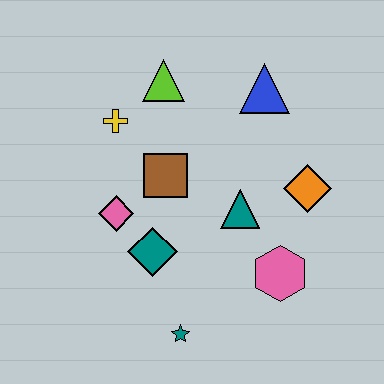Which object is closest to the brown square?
The pink diamond is closest to the brown square.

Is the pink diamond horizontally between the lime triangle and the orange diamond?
No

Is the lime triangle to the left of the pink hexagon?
Yes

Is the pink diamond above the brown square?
No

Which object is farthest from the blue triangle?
The teal star is farthest from the blue triangle.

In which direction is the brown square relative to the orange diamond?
The brown square is to the left of the orange diamond.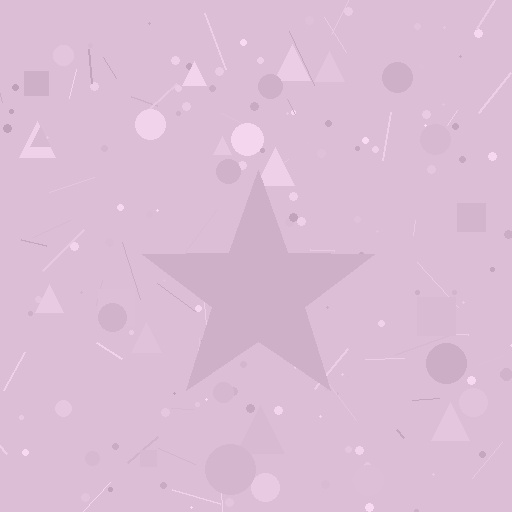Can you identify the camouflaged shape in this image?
The camouflaged shape is a star.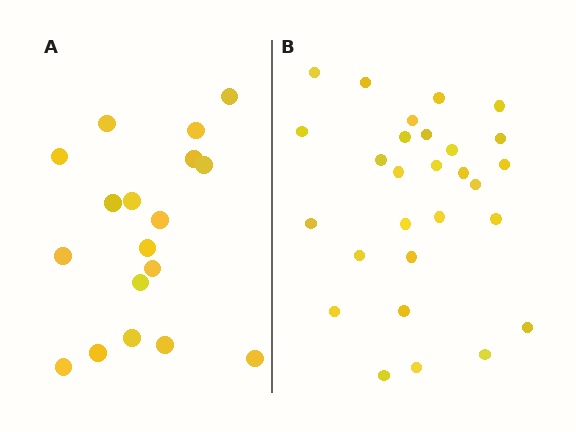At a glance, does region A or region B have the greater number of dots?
Region B (the right region) has more dots.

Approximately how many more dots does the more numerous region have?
Region B has roughly 10 or so more dots than region A.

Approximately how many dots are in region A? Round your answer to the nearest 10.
About 20 dots. (The exact count is 18, which rounds to 20.)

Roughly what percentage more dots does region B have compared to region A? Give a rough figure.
About 55% more.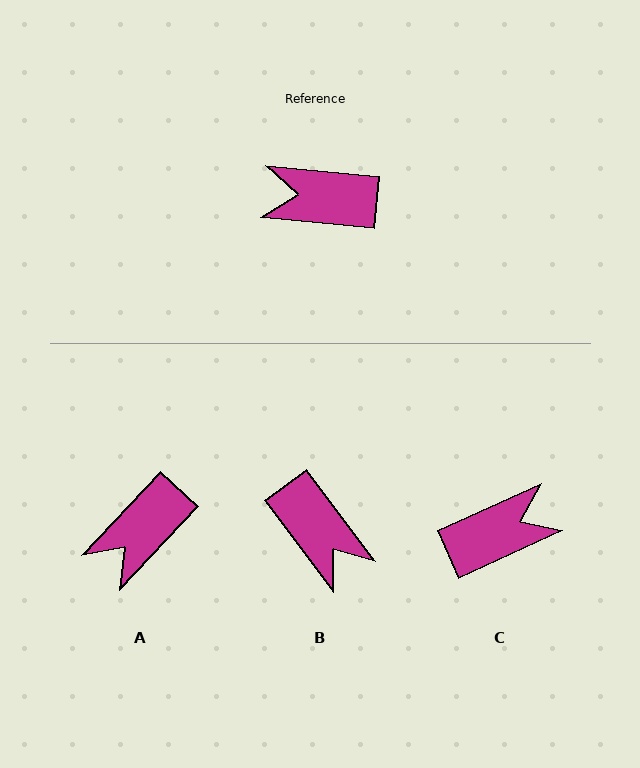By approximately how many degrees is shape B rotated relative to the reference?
Approximately 132 degrees counter-clockwise.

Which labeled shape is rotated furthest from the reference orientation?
C, about 150 degrees away.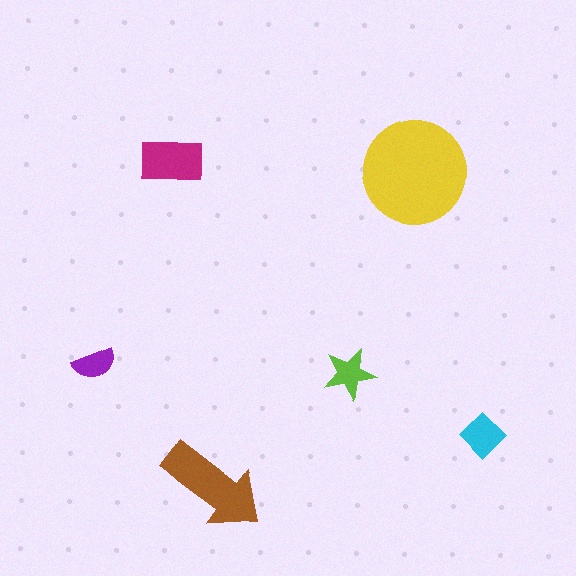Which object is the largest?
The yellow circle.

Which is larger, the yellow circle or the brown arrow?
The yellow circle.